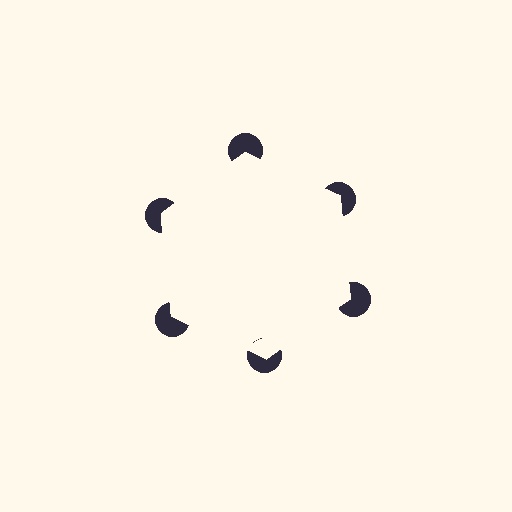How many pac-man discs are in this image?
There are 6 — one at each vertex of the illusory hexagon.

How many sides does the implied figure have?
6 sides.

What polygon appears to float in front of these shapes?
An illusory hexagon — its edges are inferred from the aligned wedge cuts in the pac-man discs, not physically drawn.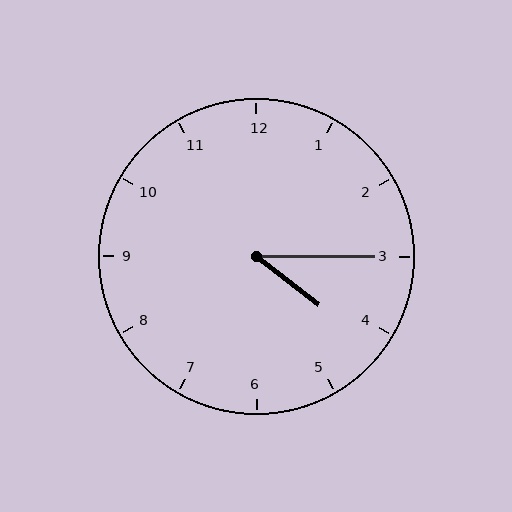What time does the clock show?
4:15.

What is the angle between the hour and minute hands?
Approximately 38 degrees.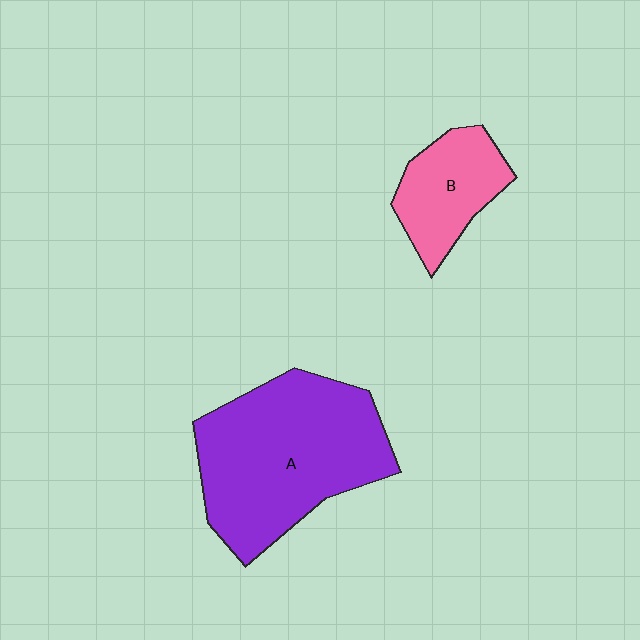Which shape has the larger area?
Shape A (purple).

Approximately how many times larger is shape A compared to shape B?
Approximately 2.4 times.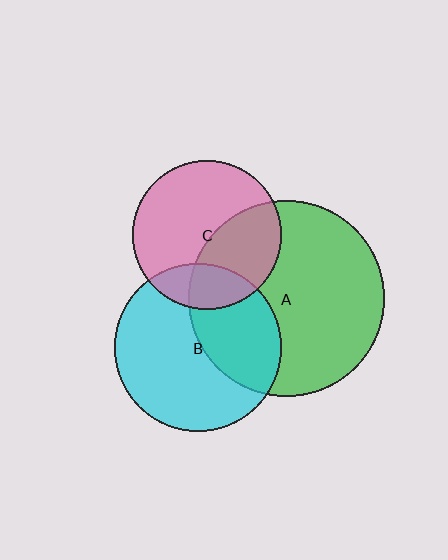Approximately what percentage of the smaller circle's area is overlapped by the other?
Approximately 40%.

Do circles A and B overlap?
Yes.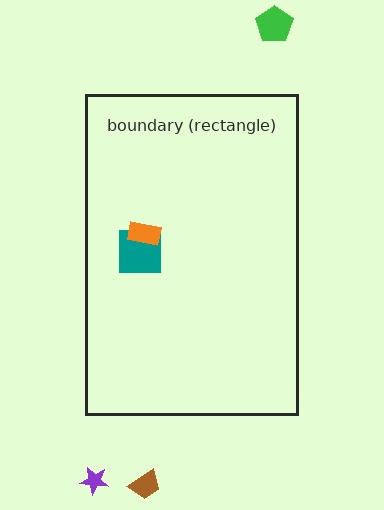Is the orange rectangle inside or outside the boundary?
Inside.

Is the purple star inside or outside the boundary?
Outside.